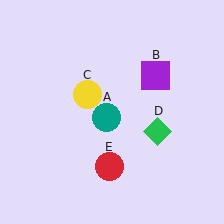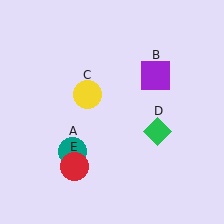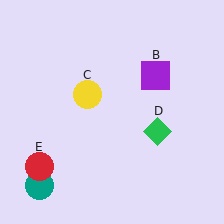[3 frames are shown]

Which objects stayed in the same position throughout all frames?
Purple square (object B) and yellow circle (object C) and green diamond (object D) remained stationary.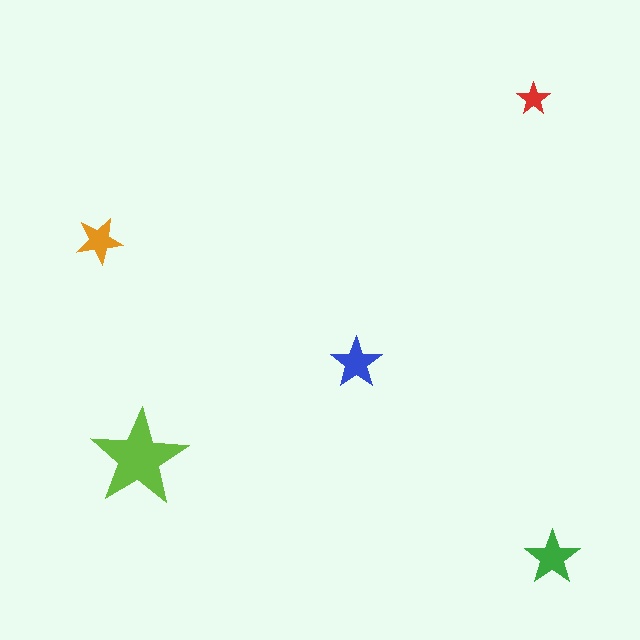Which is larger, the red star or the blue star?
The blue one.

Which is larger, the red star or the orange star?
The orange one.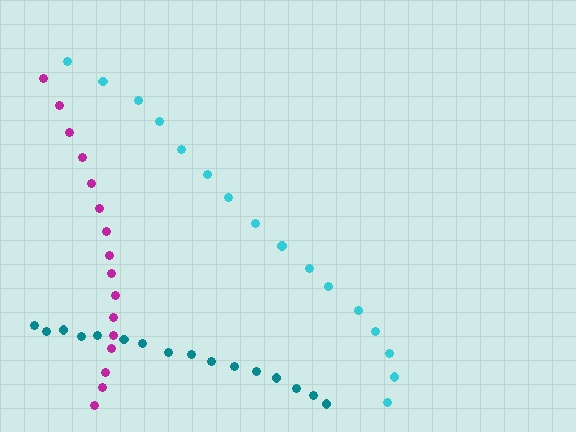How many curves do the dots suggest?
There are 3 distinct paths.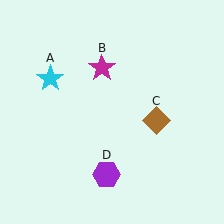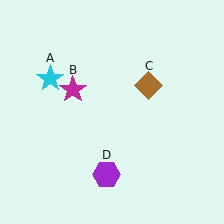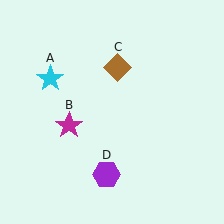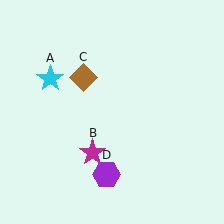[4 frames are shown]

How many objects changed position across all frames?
2 objects changed position: magenta star (object B), brown diamond (object C).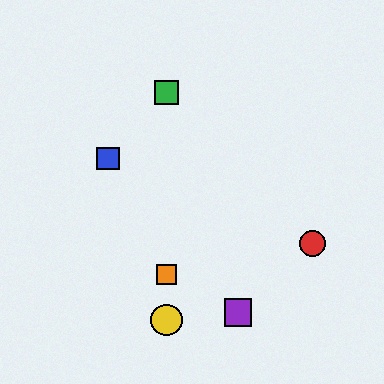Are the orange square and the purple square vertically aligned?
No, the orange square is at x≈167 and the purple square is at x≈238.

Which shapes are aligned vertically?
The green square, the yellow circle, the orange square are aligned vertically.